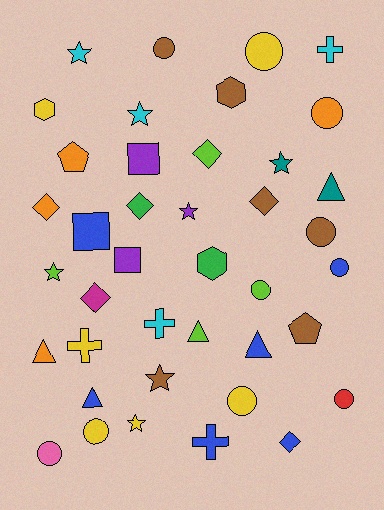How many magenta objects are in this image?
There is 1 magenta object.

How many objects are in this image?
There are 40 objects.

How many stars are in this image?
There are 7 stars.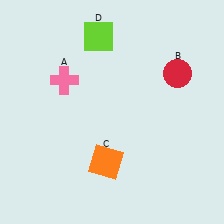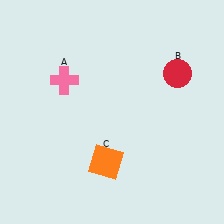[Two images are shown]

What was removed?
The lime square (D) was removed in Image 2.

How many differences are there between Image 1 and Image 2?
There is 1 difference between the two images.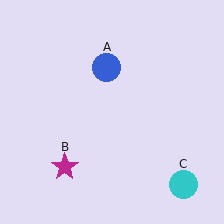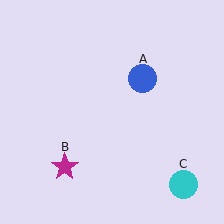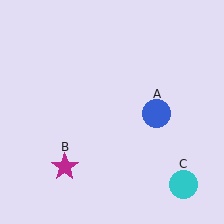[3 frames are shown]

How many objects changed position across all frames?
1 object changed position: blue circle (object A).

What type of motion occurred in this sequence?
The blue circle (object A) rotated clockwise around the center of the scene.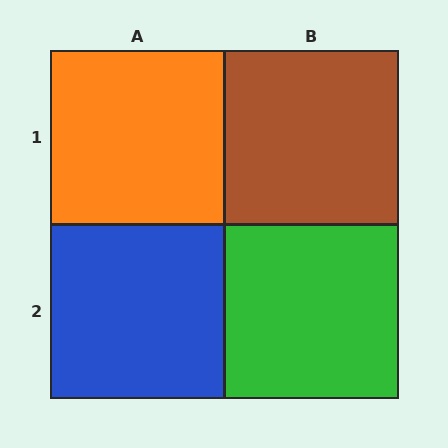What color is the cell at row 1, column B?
Brown.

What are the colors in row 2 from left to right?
Blue, green.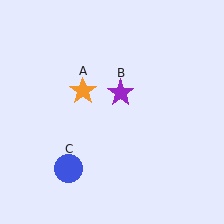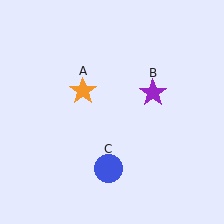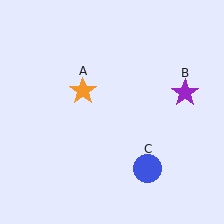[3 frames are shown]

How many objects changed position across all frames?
2 objects changed position: purple star (object B), blue circle (object C).